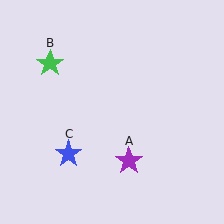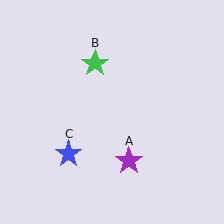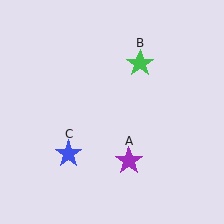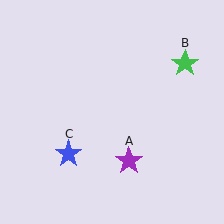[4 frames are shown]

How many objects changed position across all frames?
1 object changed position: green star (object B).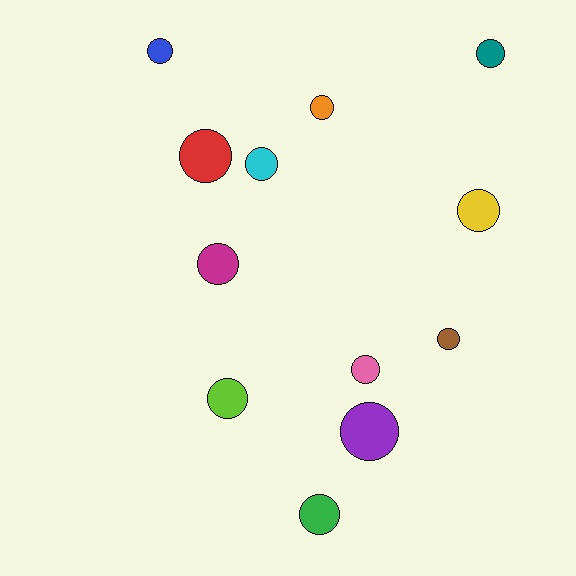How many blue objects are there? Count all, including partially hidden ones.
There is 1 blue object.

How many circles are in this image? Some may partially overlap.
There are 12 circles.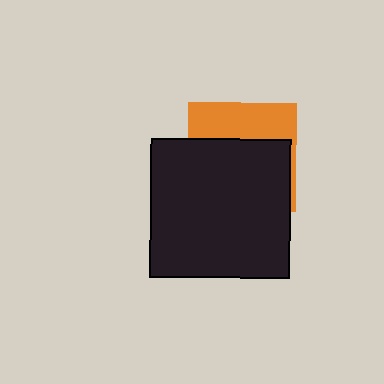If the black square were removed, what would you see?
You would see the complete orange square.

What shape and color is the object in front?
The object in front is a black square.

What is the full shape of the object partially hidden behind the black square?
The partially hidden object is an orange square.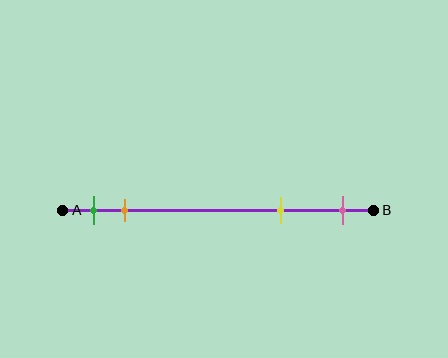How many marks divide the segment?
There are 4 marks dividing the segment.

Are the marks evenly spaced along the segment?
No, the marks are not evenly spaced.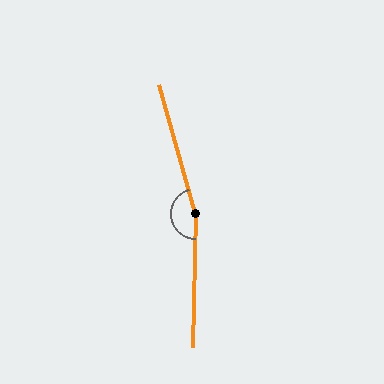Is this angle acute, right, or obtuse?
It is obtuse.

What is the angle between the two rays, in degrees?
Approximately 163 degrees.